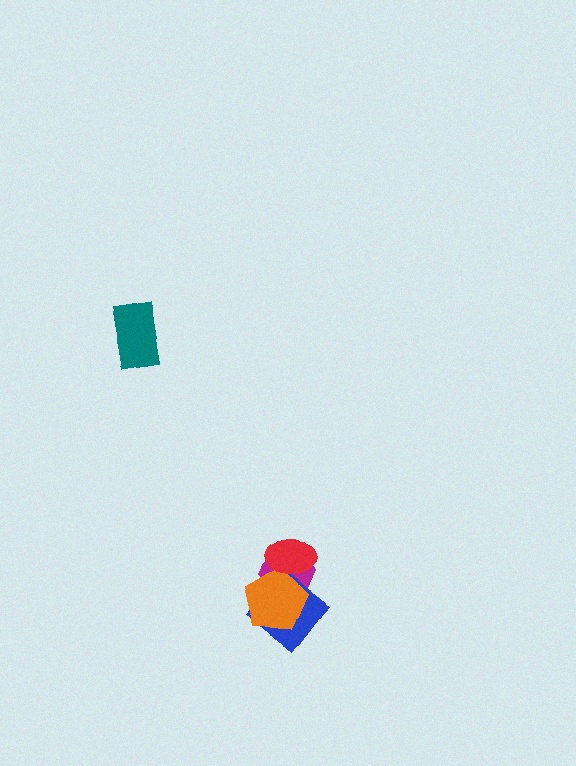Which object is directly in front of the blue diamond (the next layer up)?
The orange pentagon is directly in front of the blue diamond.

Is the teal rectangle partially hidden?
No, no other shape covers it.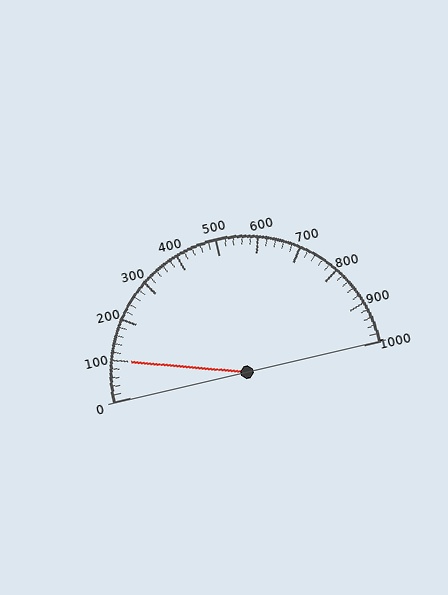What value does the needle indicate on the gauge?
The needle indicates approximately 100.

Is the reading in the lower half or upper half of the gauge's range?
The reading is in the lower half of the range (0 to 1000).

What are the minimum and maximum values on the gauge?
The gauge ranges from 0 to 1000.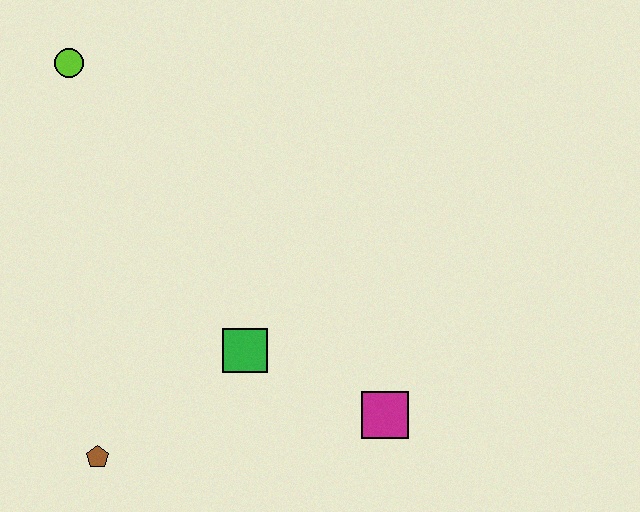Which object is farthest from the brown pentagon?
The lime circle is farthest from the brown pentagon.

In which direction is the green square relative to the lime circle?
The green square is below the lime circle.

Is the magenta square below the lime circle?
Yes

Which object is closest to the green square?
The magenta square is closest to the green square.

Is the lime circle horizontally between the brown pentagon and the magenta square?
No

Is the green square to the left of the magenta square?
Yes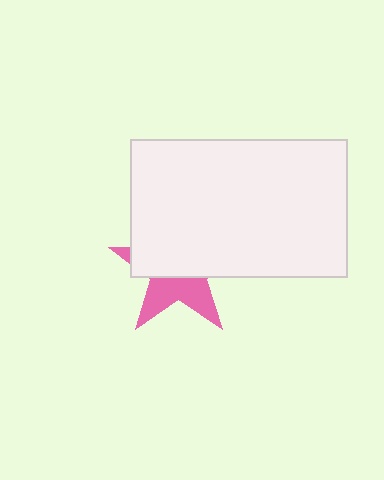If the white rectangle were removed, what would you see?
You would see the complete pink star.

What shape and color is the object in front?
The object in front is a white rectangle.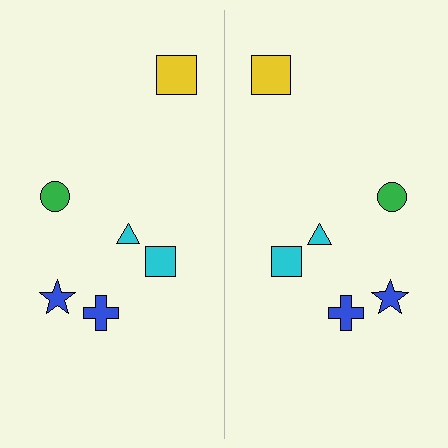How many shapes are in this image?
There are 12 shapes in this image.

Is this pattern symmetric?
Yes, this pattern has bilateral (reflection) symmetry.